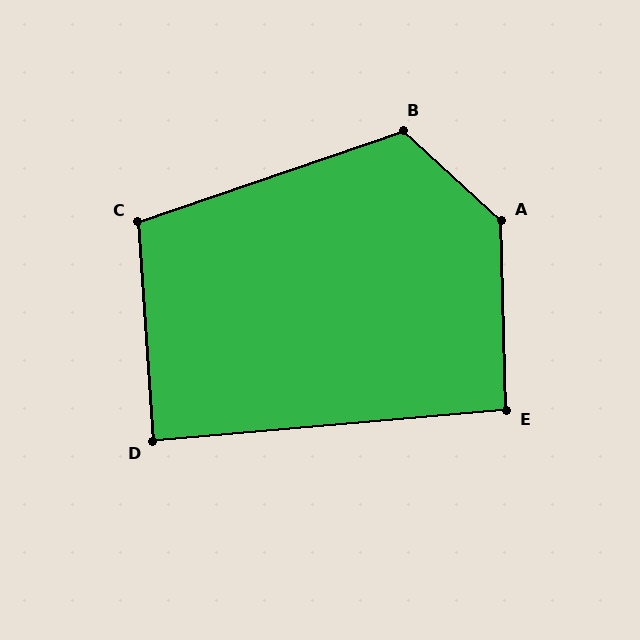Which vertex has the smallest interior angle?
D, at approximately 89 degrees.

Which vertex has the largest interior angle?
A, at approximately 134 degrees.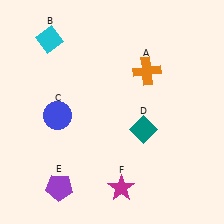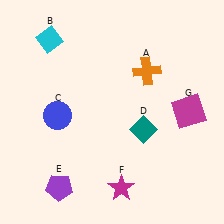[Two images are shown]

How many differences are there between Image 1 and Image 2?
There is 1 difference between the two images.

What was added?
A magenta square (G) was added in Image 2.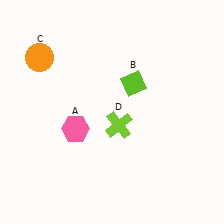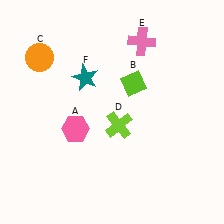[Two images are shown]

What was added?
A pink cross (E), a teal star (F) were added in Image 2.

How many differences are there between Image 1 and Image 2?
There are 2 differences between the two images.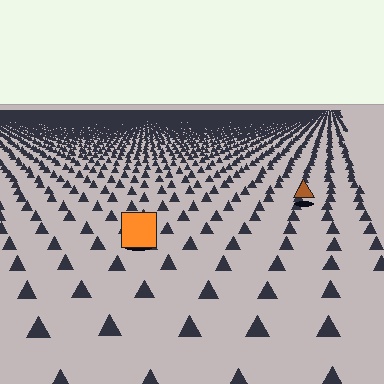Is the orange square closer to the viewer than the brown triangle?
Yes. The orange square is closer — you can tell from the texture gradient: the ground texture is coarser near it.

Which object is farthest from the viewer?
The brown triangle is farthest from the viewer. It appears smaller and the ground texture around it is denser.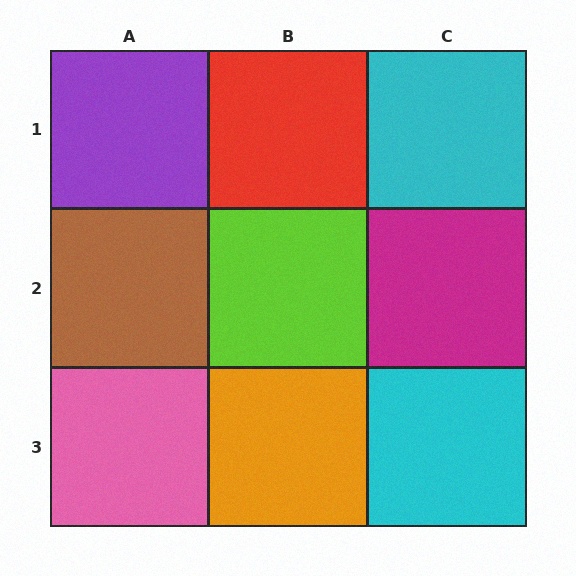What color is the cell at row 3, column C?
Cyan.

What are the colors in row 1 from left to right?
Purple, red, cyan.